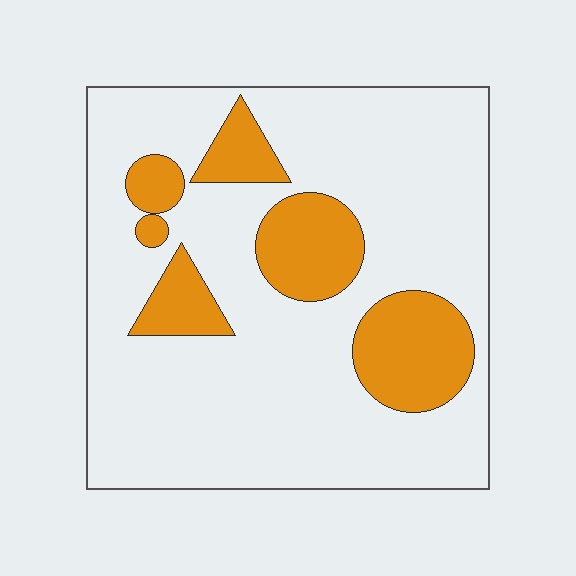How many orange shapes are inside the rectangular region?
6.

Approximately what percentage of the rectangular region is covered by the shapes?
Approximately 20%.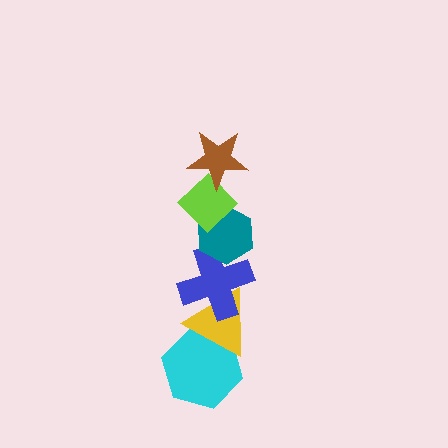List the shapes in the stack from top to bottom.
From top to bottom: the brown star, the lime diamond, the teal hexagon, the blue cross, the yellow triangle, the cyan hexagon.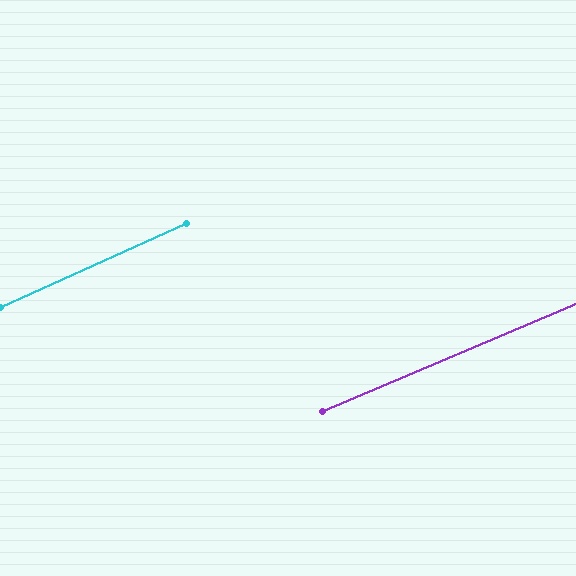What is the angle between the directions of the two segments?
Approximately 1 degree.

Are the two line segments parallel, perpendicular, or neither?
Parallel — their directions differ by only 1.2°.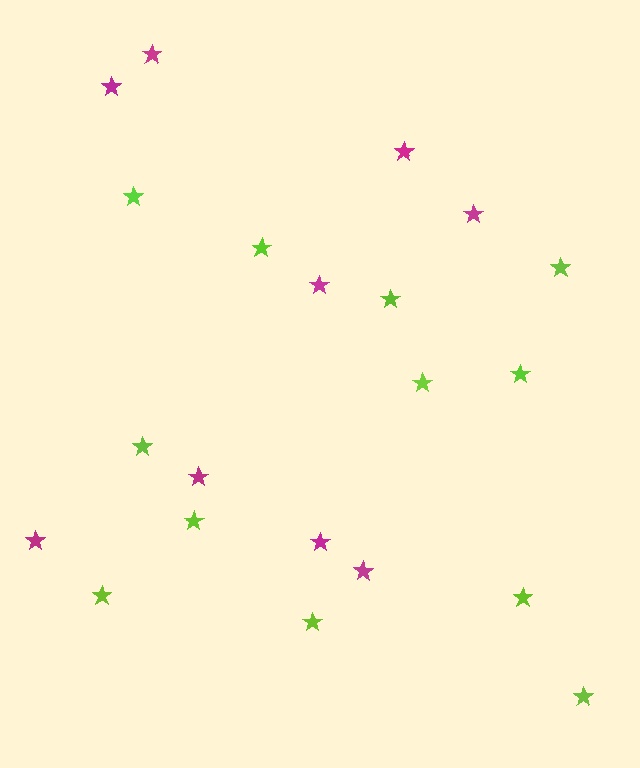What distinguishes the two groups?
There are 2 groups: one group of lime stars (12) and one group of magenta stars (9).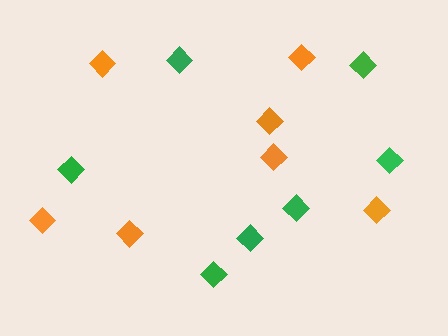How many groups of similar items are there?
There are 2 groups: one group of green diamonds (7) and one group of orange diamonds (7).